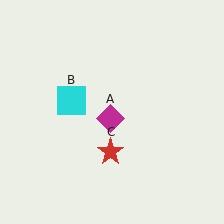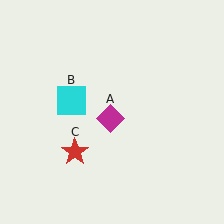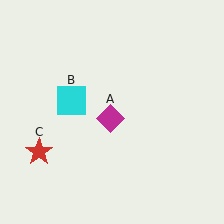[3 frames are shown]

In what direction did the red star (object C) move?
The red star (object C) moved left.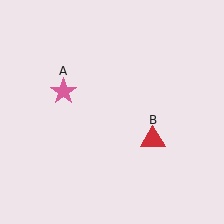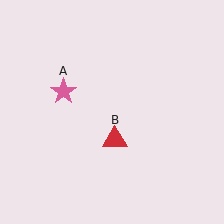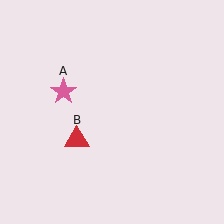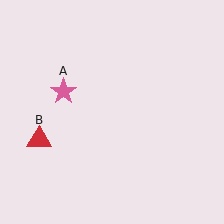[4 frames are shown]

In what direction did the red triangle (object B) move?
The red triangle (object B) moved left.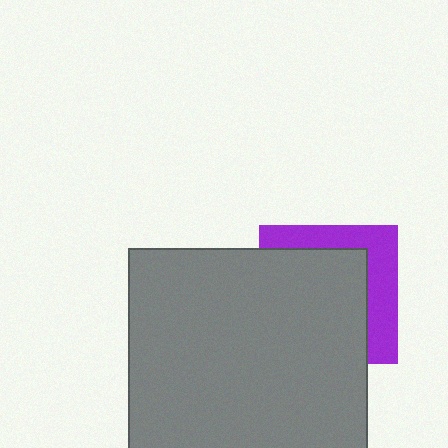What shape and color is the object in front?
The object in front is a gray rectangle.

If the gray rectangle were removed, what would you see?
You would see the complete purple square.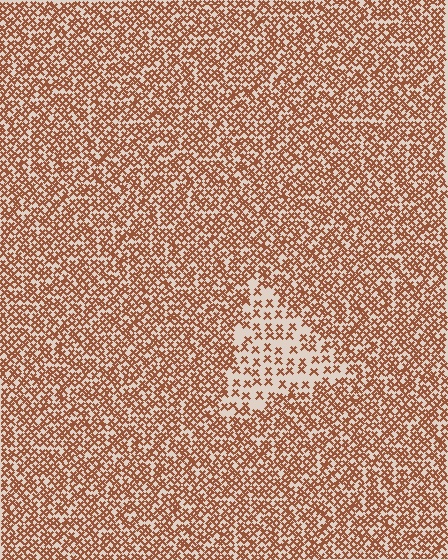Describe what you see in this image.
The image contains small brown elements arranged at two different densities. A triangle-shaped region is visible where the elements are less densely packed than the surrounding area.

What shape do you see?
I see a triangle.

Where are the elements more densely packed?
The elements are more densely packed outside the triangle boundary.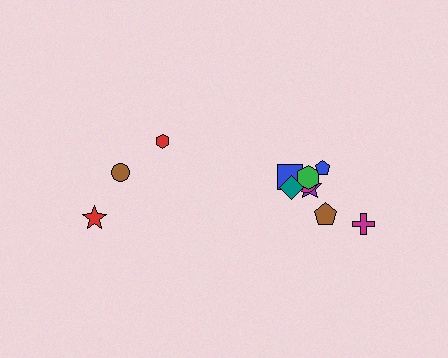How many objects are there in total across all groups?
There are 11 objects.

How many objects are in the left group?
There are 3 objects.